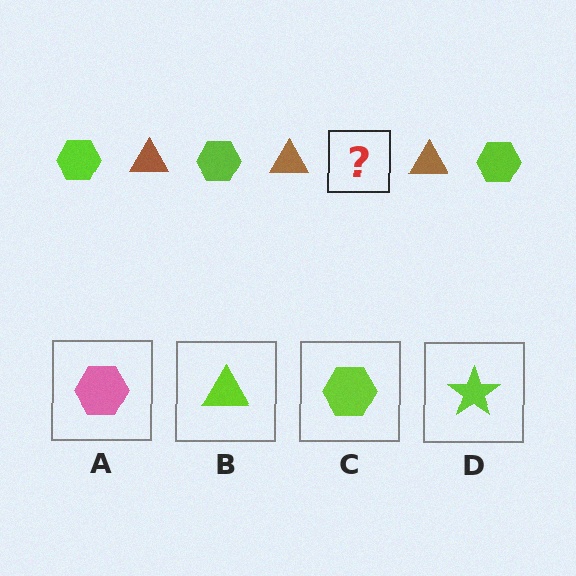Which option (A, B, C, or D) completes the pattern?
C.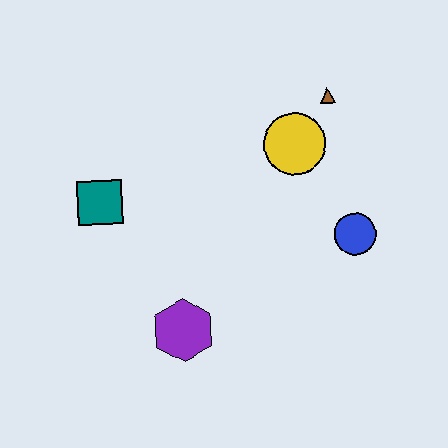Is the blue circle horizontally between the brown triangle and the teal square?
No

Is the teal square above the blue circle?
Yes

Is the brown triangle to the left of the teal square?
No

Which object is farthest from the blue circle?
The teal square is farthest from the blue circle.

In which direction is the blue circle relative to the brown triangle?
The blue circle is below the brown triangle.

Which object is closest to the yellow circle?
The brown triangle is closest to the yellow circle.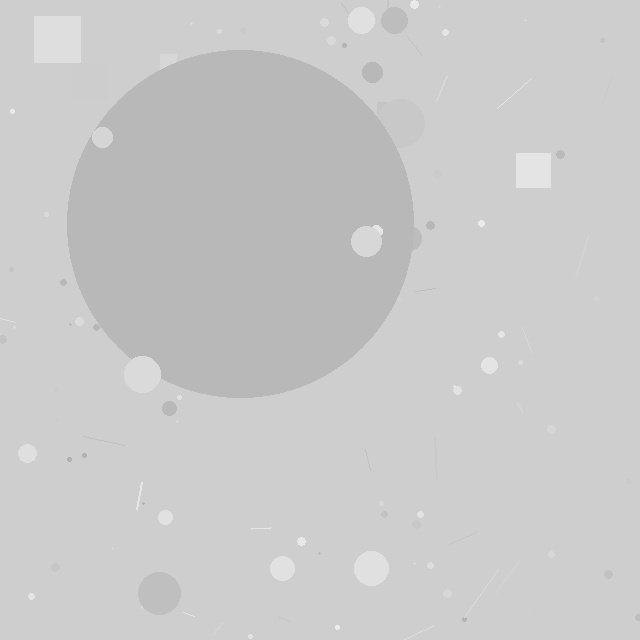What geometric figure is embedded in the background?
A circle is embedded in the background.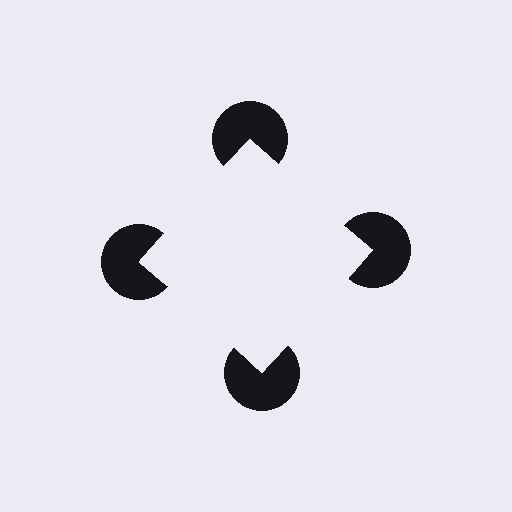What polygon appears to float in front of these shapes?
An illusory square — its edges are inferred from the aligned wedge cuts in the pac-man discs, not physically drawn.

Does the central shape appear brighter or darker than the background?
It typically appears slightly brighter than the background, even though no actual brightness change is drawn.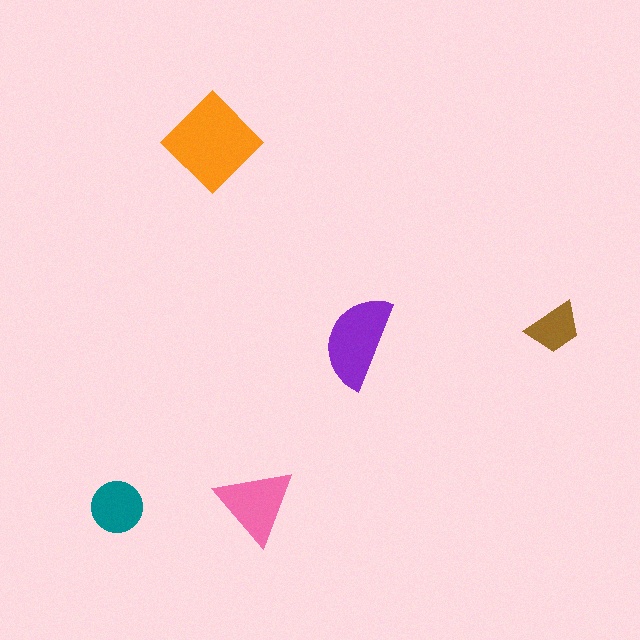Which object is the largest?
The orange diamond.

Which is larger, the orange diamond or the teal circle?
The orange diamond.